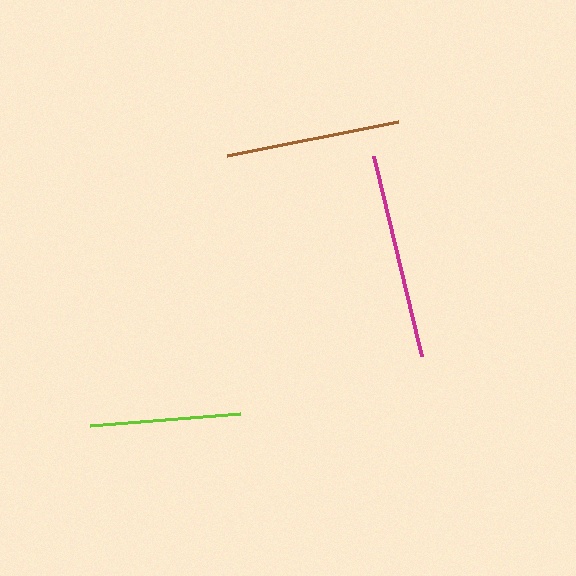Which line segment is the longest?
The magenta line is the longest at approximately 206 pixels.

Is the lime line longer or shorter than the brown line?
The brown line is longer than the lime line.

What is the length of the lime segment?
The lime segment is approximately 151 pixels long.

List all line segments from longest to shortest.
From longest to shortest: magenta, brown, lime.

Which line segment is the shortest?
The lime line is the shortest at approximately 151 pixels.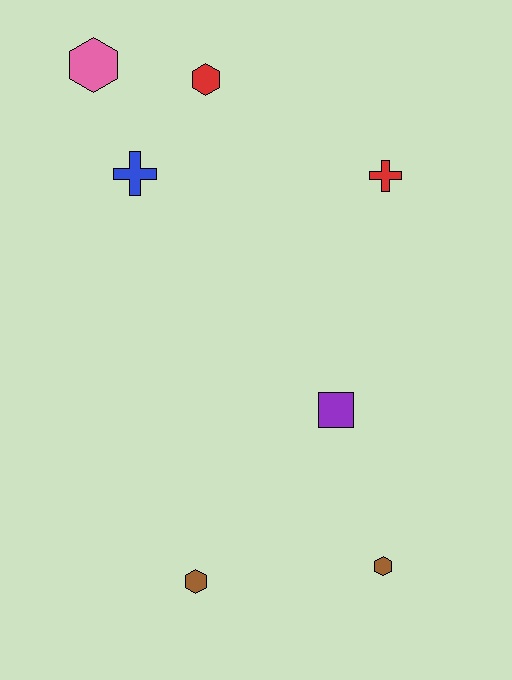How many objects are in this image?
There are 7 objects.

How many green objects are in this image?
There are no green objects.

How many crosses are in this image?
There are 2 crosses.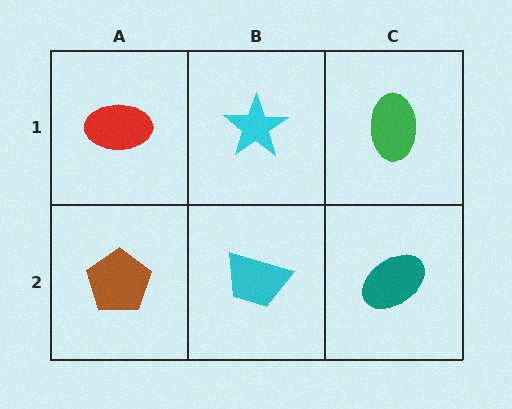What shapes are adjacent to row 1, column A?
A brown pentagon (row 2, column A), a cyan star (row 1, column B).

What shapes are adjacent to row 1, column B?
A cyan trapezoid (row 2, column B), a red ellipse (row 1, column A), a green ellipse (row 1, column C).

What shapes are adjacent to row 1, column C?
A teal ellipse (row 2, column C), a cyan star (row 1, column B).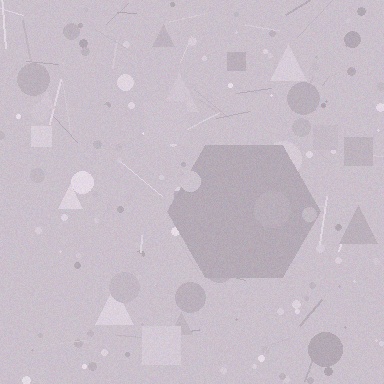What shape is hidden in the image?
A hexagon is hidden in the image.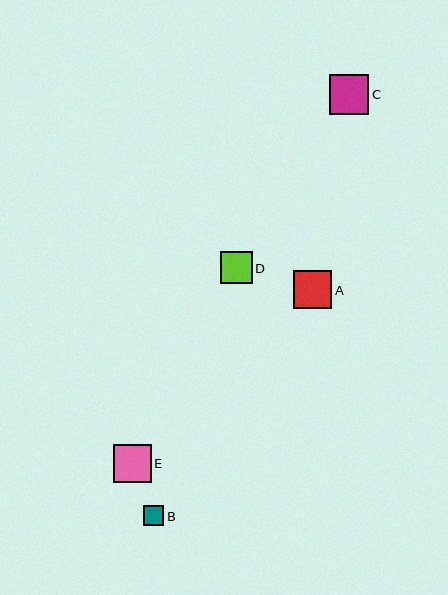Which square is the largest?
Square C is the largest with a size of approximately 39 pixels.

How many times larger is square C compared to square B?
Square C is approximately 1.9 times the size of square B.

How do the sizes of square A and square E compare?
Square A and square E are approximately the same size.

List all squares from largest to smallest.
From largest to smallest: C, A, E, D, B.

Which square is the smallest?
Square B is the smallest with a size of approximately 20 pixels.